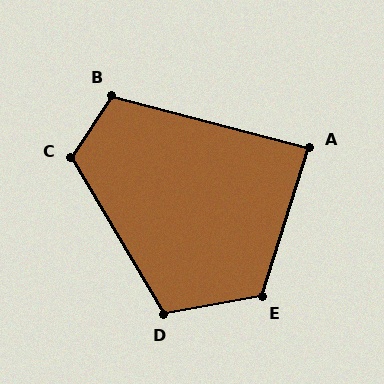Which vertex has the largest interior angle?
E, at approximately 118 degrees.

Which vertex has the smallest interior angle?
A, at approximately 87 degrees.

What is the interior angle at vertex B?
Approximately 108 degrees (obtuse).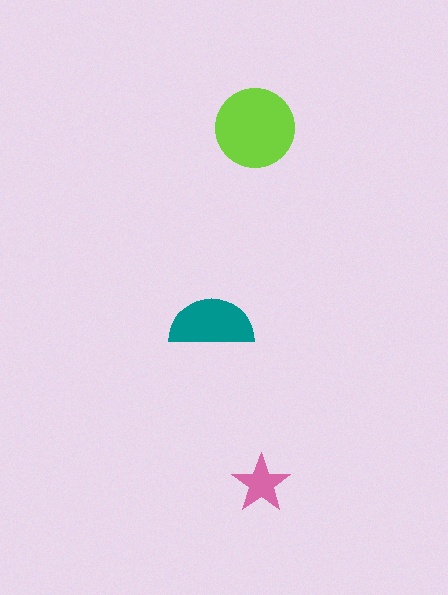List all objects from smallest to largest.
The pink star, the teal semicircle, the lime circle.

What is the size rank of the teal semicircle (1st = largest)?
2nd.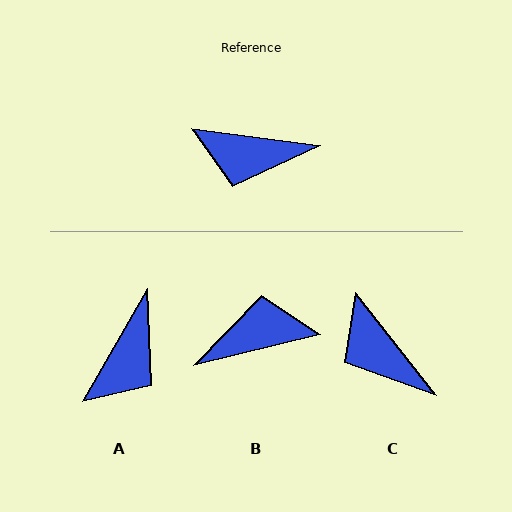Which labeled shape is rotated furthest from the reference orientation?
B, about 159 degrees away.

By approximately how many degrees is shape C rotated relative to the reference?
Approximately 44 degrees clockwise.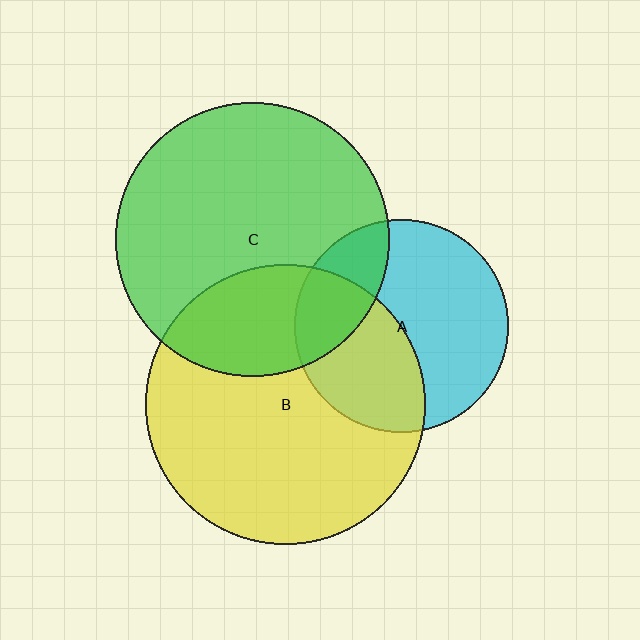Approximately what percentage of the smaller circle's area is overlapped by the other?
Approximately 30%.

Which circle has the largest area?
Circle B (yellow).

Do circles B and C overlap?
Yes.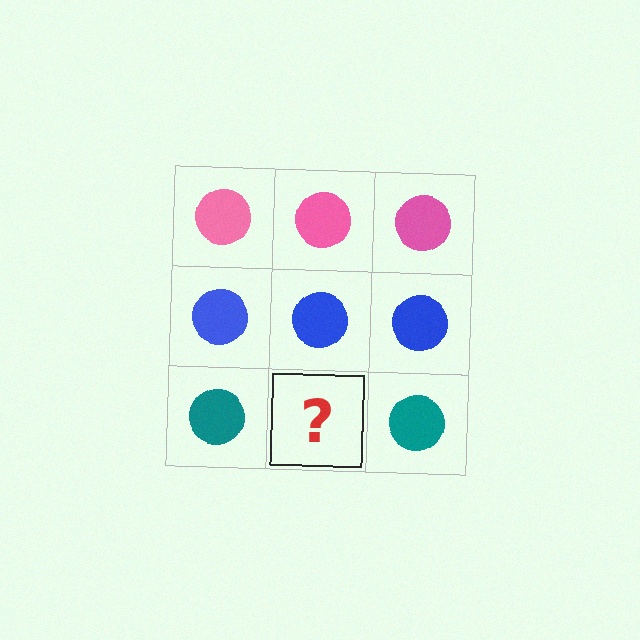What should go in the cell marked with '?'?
The missing cell should contain a teal circle.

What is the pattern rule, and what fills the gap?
The rule is that each row has a consistent color. The gap should be filled with a teal circle.